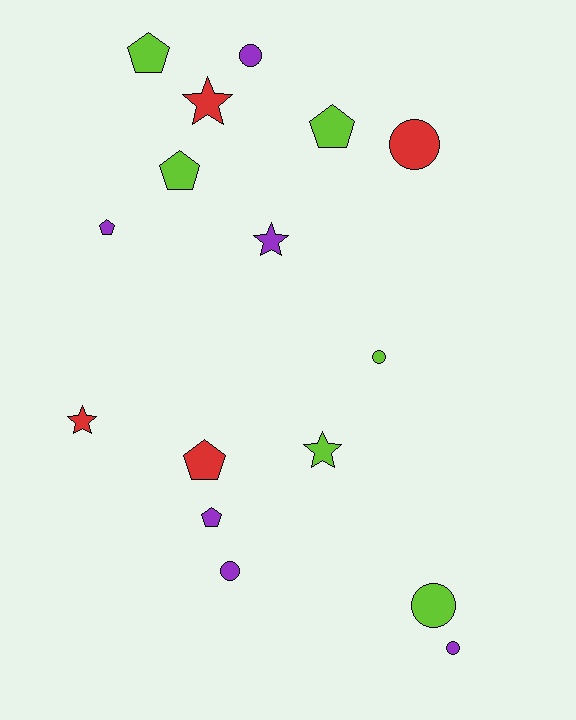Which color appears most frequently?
Lime, with 6 objects.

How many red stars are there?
There are 2 red stars.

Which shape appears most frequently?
Pentagon, with 6 objects.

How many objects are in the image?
There are 16 objects.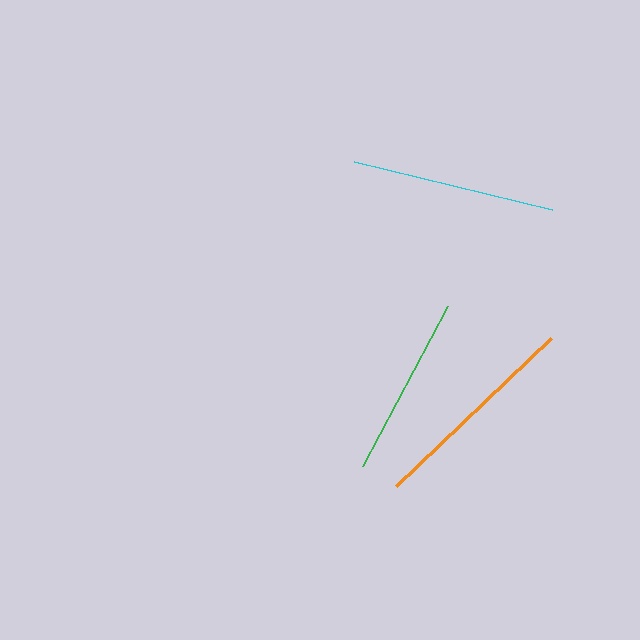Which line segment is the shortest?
The green line is the shortest at approximately 182 pixels.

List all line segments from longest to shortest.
From longest to shortest: orange, cyan, green.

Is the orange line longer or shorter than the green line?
The orange line is longer than the green line.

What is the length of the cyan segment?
The cyan segment is approximately 204 pixels long.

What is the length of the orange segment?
The orange segment is approximately 215 pixels long.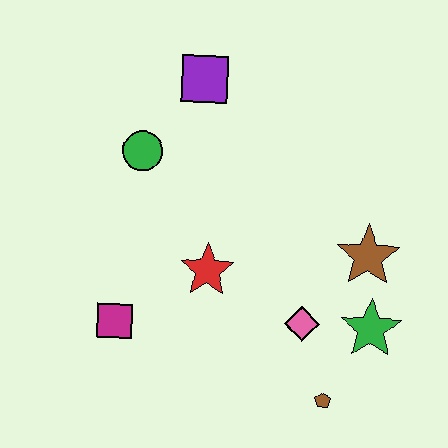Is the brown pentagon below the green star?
Yes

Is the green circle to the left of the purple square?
Yes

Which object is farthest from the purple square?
The brown pentagon is farthest from the purple square.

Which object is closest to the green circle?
The purple square is closest to the green circle.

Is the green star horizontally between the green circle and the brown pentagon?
No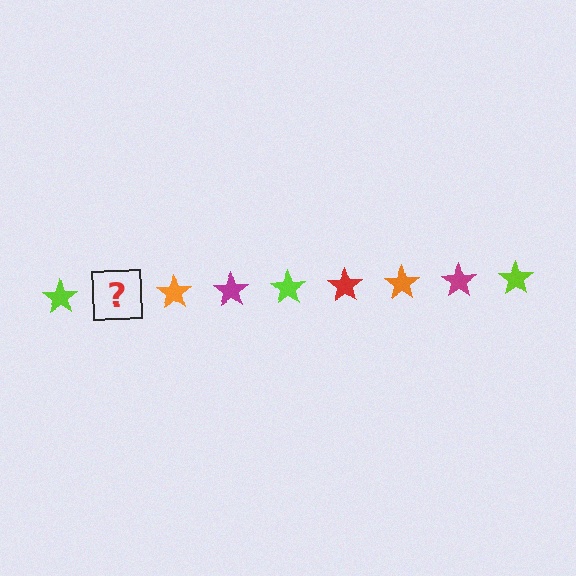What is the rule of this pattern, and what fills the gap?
The rule is that the pattern cycles through lime, red, orange, magenta stars. The gap should be filled with a red star.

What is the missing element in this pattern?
The missing element is a red star.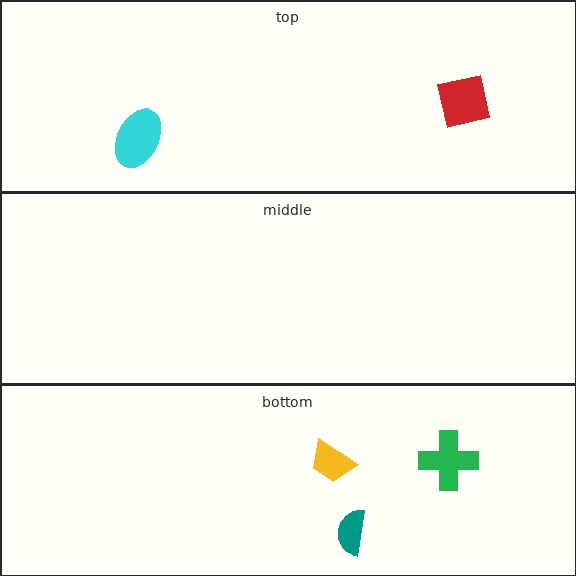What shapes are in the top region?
The red square, the cyan ellipse.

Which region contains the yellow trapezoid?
The bottom region.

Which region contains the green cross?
The bottom region.